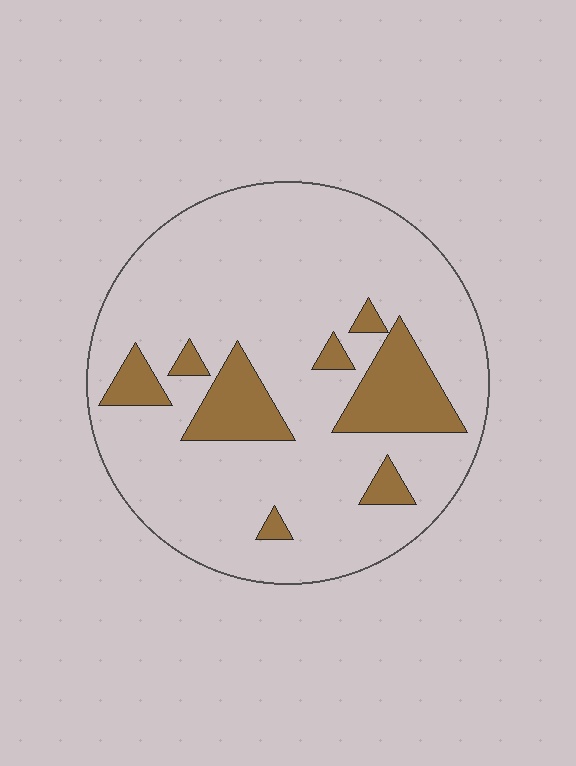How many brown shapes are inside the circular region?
8.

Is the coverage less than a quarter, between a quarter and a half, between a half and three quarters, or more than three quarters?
Less than a quarter.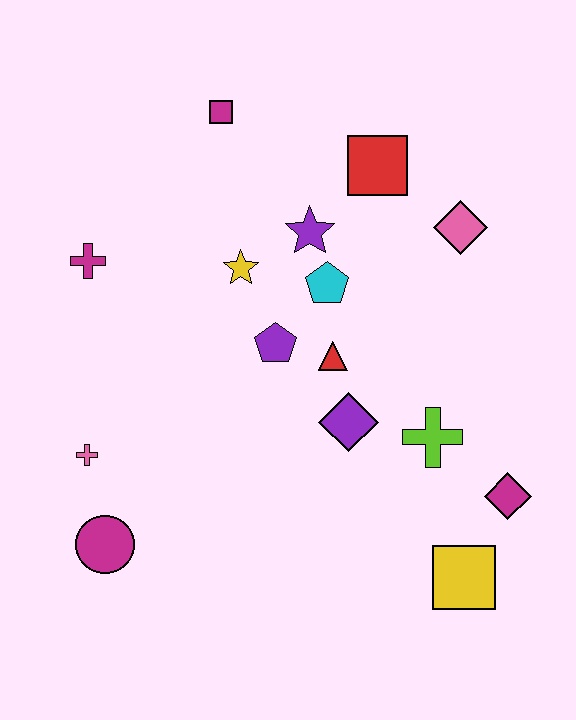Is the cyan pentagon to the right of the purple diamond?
No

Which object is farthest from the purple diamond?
The magenta square is farthest from the purple diamond.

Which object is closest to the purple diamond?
The red triangle is closest to the purple diamond.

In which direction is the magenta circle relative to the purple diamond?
The magenta circle is to the left of the purple diamond.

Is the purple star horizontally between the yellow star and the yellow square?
Yes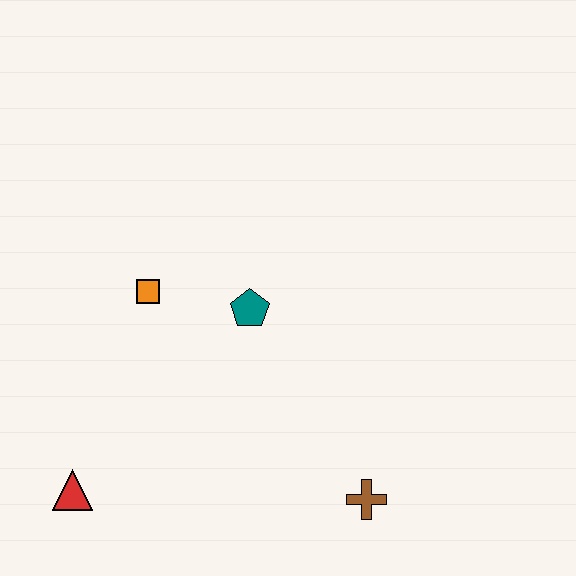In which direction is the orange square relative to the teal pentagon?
The orange square is to the left of the teal pentagon.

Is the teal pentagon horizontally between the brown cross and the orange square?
Yes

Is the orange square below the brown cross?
No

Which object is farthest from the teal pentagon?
The red triangle is farthest from the teal pentagon.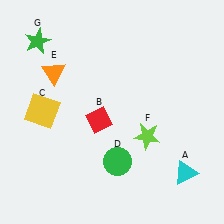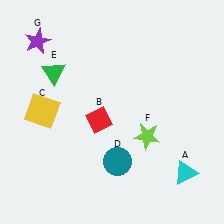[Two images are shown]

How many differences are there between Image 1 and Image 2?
There are 3 differences between the two images.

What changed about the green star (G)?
In Image 1, G is green. In Image 2, it changed to purple.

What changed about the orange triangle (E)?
In Image 1, E is orange. In Image 2, it changed to green.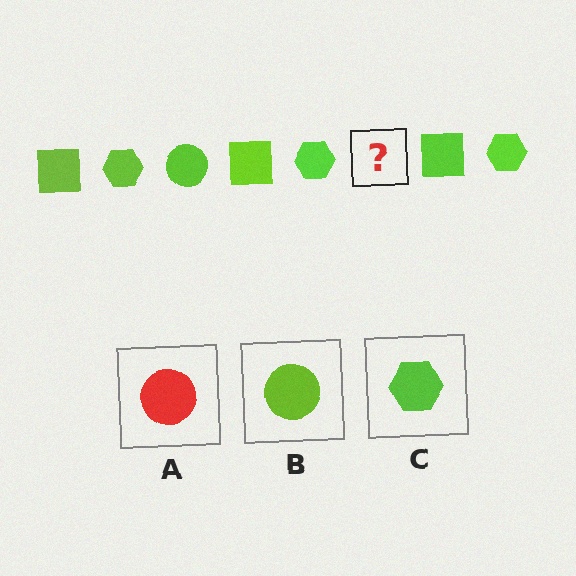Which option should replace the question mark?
Option B.